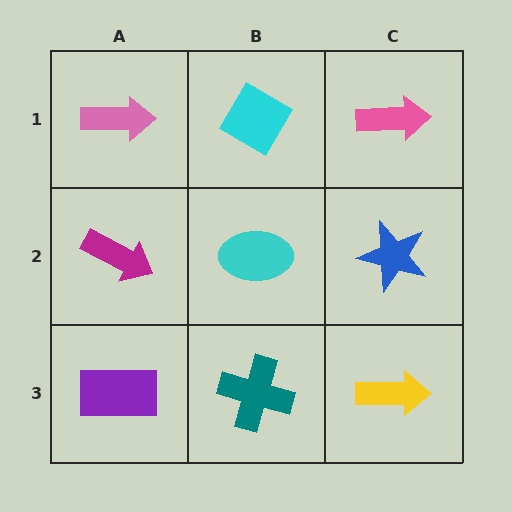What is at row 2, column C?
A blue star.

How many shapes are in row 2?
3 shapes.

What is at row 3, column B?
A teal cross.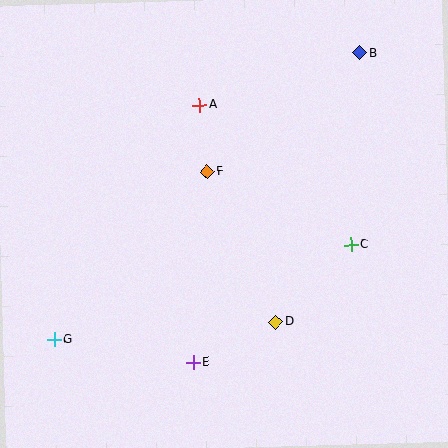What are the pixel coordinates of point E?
Point E is at (193, 362).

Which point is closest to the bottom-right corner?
Point D is closest to the bottom-right corner.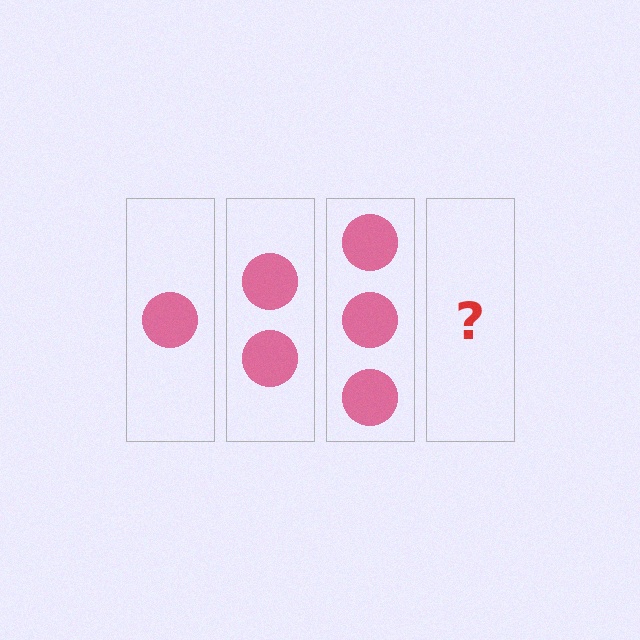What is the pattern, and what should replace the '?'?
The pattern is that each step adds one more circle. The '?' should be 4 circles.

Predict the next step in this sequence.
The next step is 4 circles.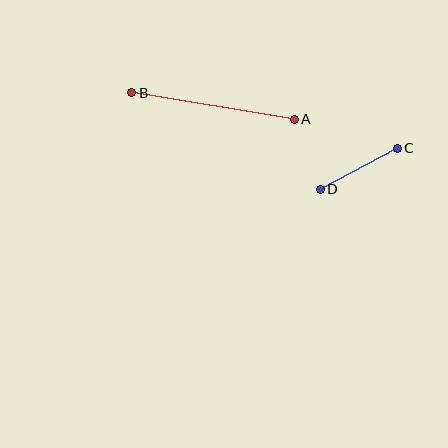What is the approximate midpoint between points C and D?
The midpoint is at approximately (359, 169) pixels.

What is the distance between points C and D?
The distance is approximately 87 pixels.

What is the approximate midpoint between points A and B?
The midpoint is at approximately (213, 106) pixels.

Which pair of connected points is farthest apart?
Points A and B are farthest apart.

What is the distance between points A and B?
The distance is approximately 165 pixels.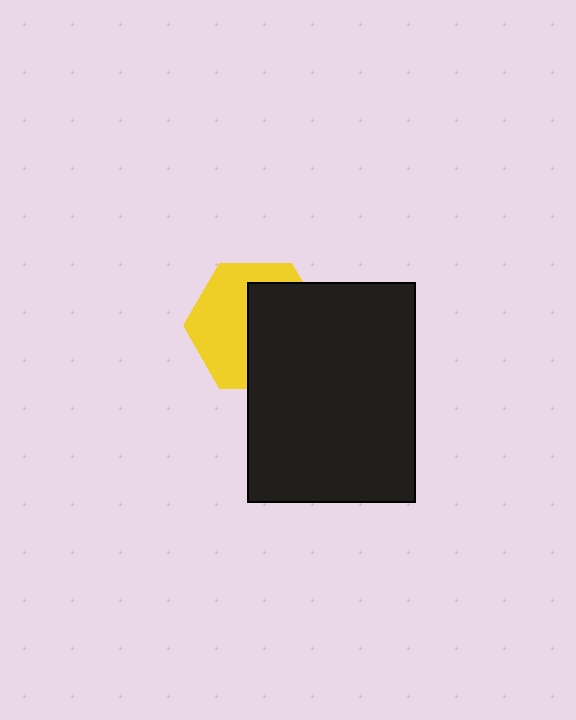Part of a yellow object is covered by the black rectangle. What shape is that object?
It is a hexagon.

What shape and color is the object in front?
The object in front is a black rectangle.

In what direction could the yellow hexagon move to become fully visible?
The yellow hexagon could move left. That would shift it out from behind the black rectangle entirely.